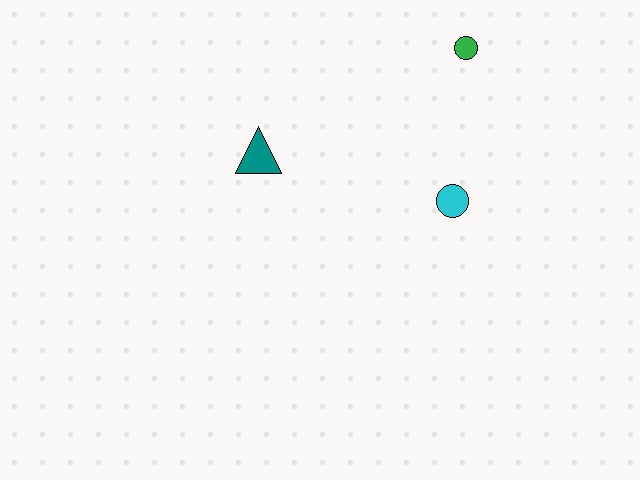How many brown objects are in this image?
There are no brown objects.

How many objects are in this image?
There are 3 objects.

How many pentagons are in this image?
There are no pentagons.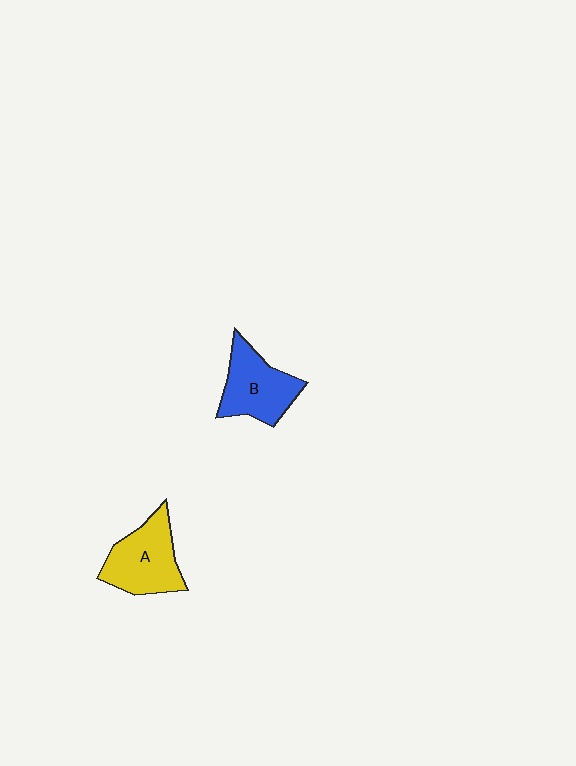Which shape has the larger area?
Shape A (yellow).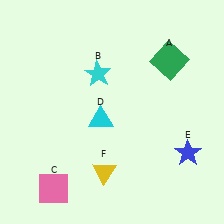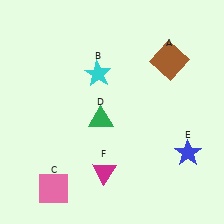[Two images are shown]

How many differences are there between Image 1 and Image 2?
There are 3 differences between the two images.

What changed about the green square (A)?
In Image 1, A is green. In Image 2, it changed to brown.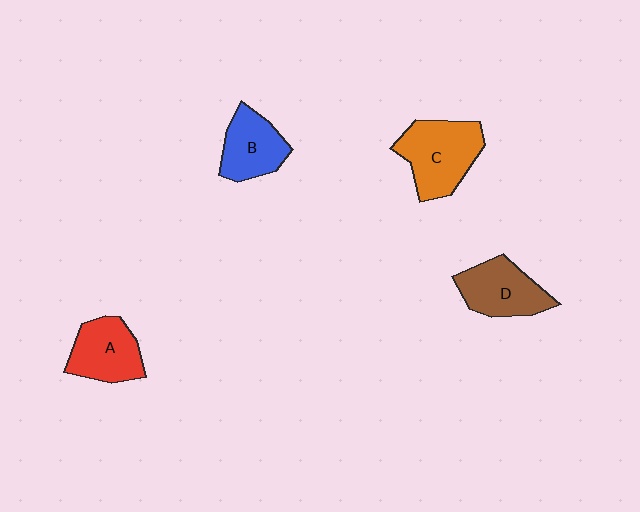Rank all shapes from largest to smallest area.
From largest to smallest: C (orange), D (brown), A (red), B (blue).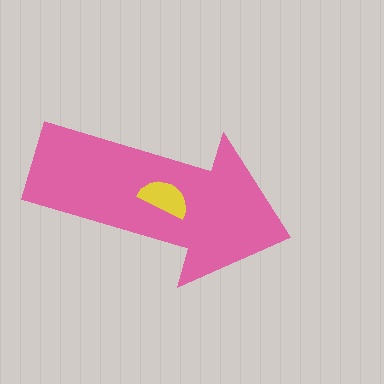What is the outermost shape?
The pink arrow.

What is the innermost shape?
The yellow semicircle.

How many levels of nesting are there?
2.